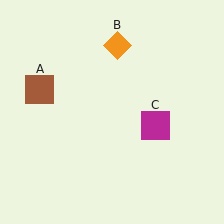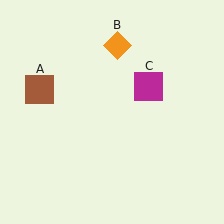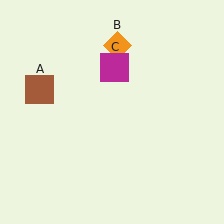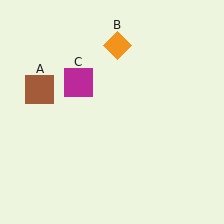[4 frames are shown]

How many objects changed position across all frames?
1 object changed position: magenta square (object C).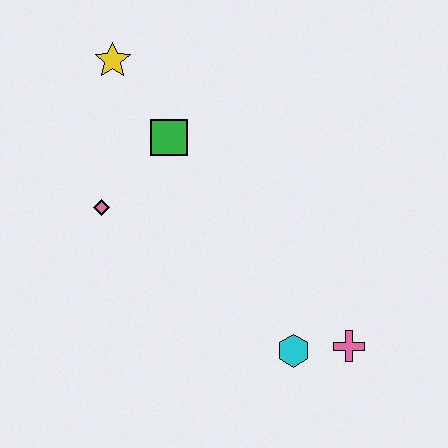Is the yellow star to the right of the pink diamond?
Yes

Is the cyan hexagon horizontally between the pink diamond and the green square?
No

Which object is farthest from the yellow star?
The pink cross is farthest from the yellow star.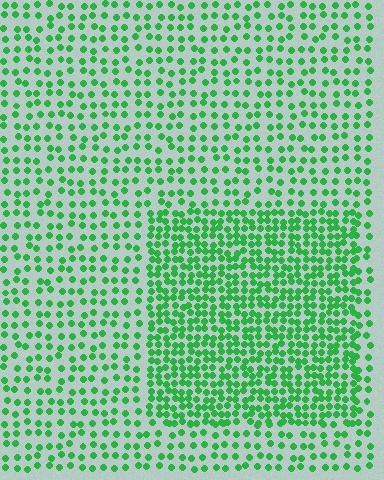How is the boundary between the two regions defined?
The boundary is defined by a change in element density (approximately 2.0x ratio). All elements are the same color, size, and shape.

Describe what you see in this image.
The image contains small green elements arranged at two different densities. A rectangle-shaped region is visible where the elements are more densely packed than the surrounding area.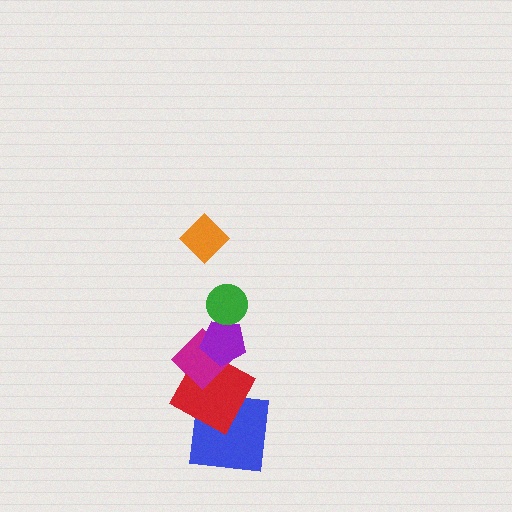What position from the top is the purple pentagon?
The purple pentagon is 3rd from the top.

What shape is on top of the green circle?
The orange diamond is on top of the green circle.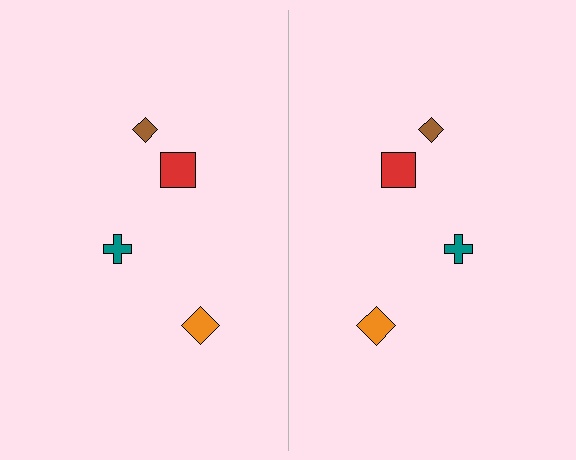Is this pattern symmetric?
Yes, this pattern has bilateral (reflection) symmetry.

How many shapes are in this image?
There are 8 shapes in this image.